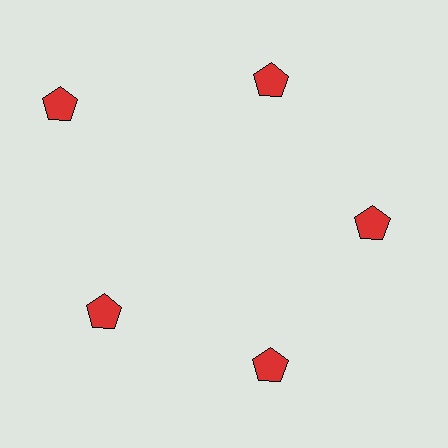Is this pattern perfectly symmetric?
No. The 5 red pentagons are arranged in a ring, but one element near the 10 o'clock position is pushed outward from the center, breaking the 5-fold rotational symmetry.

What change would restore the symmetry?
The symmetry would be restored by moving it inward, back onto the ring so that all 5 pentagons sit at equal angles and equal distance from the center.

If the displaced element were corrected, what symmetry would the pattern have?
It would have 5-fold rotational symmetry — the pattern would map onto itself every 72 degrees.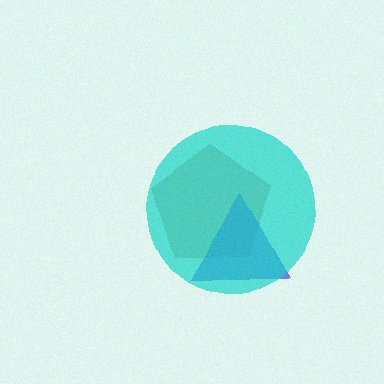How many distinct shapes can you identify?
There are 3 distinct shapes: a brown pentagon, a blue triangle, a cyan circle.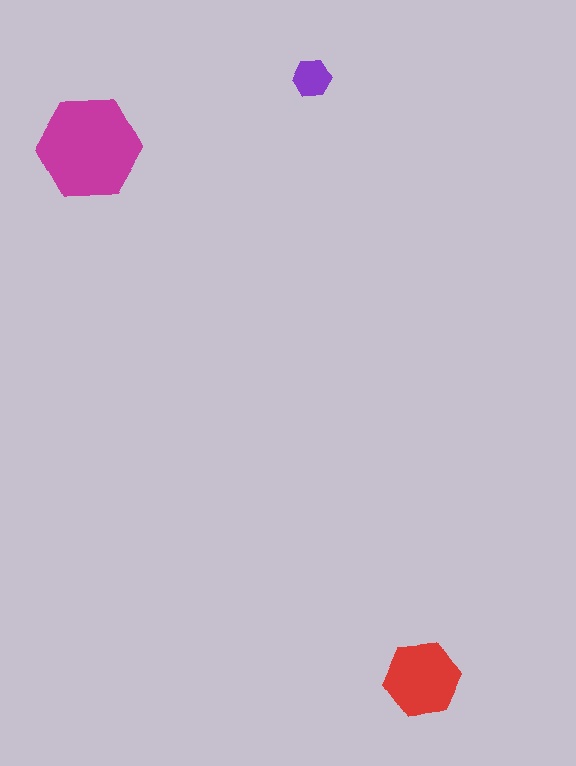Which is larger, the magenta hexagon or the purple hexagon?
The magenta one.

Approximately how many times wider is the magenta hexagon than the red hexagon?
About 1.5 times wider.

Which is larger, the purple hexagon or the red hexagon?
The red one.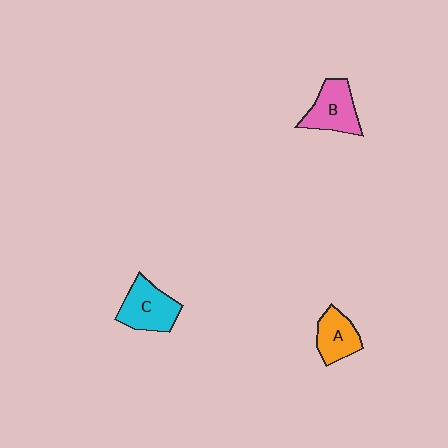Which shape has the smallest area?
Shape A (orange).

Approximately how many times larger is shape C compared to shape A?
Approximately 1.3 times.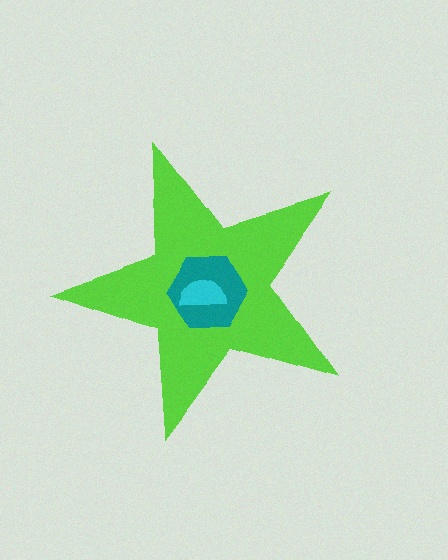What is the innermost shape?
The cyan semicircle.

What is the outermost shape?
The lime star.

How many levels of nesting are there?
3.